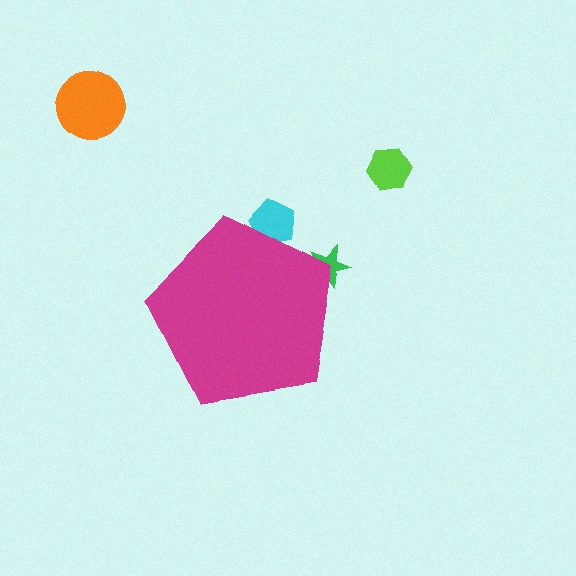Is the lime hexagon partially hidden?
No, the lime hexagon is fully visible.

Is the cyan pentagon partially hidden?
Yes, the cyan pentagon is partially hidden behind the magenta pentagon.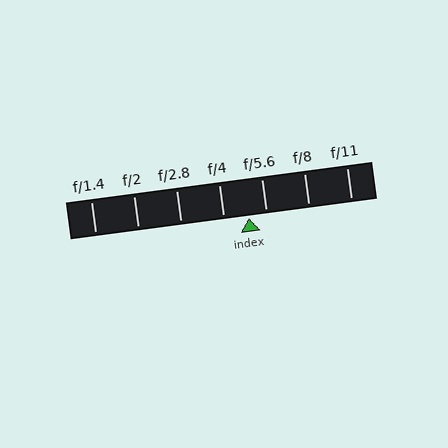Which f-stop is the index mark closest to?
The index mark is closest to f/5.6.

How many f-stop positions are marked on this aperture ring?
There are 7 f-stop positions marked.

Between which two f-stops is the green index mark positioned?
The index mark is between f/4 and f/5.6.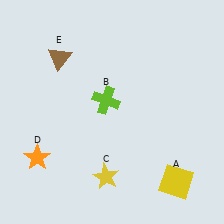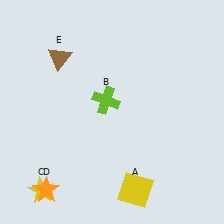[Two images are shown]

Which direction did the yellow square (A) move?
The yellow square (A) moved left.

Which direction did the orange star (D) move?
The orange star (D) moved down.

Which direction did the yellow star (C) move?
The yellow star (C) moved left.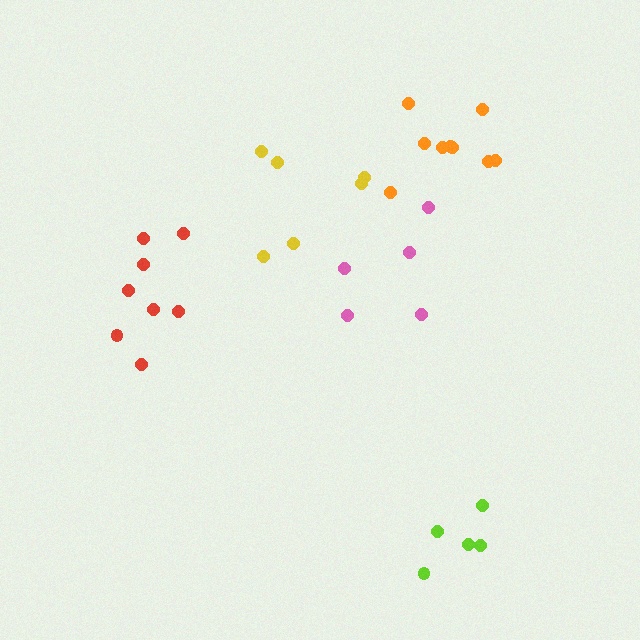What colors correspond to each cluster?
The clusters are colored: yellow, orange, pink, red, lime.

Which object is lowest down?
The lime cluster is bottommost.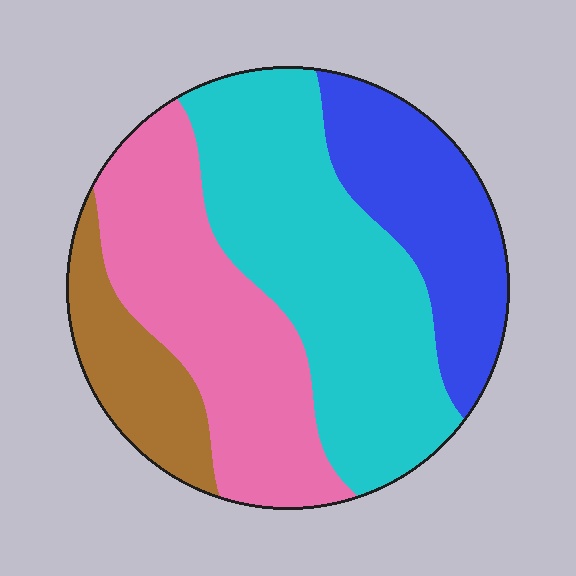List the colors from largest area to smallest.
From largest to smallest: cyan, pink, blue, brown.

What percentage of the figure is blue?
Blue covers 20% of the figure.